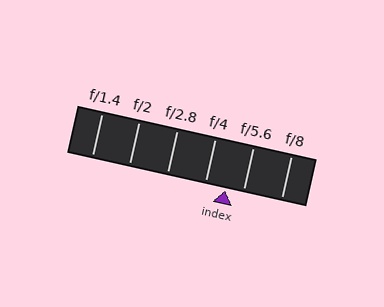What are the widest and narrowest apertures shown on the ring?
The widest aperture shown is f/1.4 and the narrowest is f/8.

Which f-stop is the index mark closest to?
The index mark is closest to f/5.6.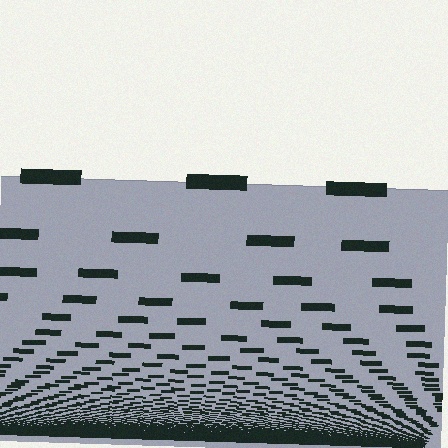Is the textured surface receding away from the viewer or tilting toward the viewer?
The surface appears to tilt toward the viewer. Texture elements get larger and sparser toward the top.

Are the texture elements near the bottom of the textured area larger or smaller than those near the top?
Smaller. The gradient is inverted — elements near the bottom are smaller and denser.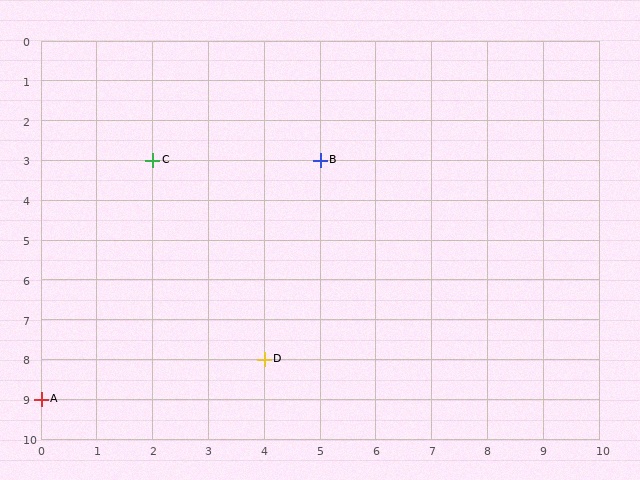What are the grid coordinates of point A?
Point A is at grid coordinates (0, 9).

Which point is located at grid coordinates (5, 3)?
Point B is at (5, 3).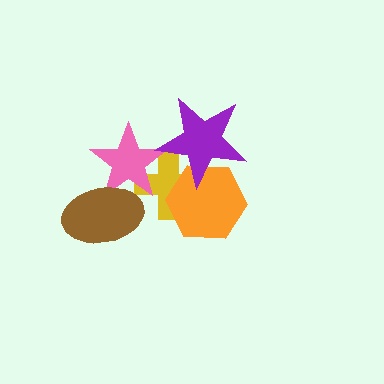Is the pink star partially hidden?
Yes, it is partially covered by another shape.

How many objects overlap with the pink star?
3 objects overlap with the pink star.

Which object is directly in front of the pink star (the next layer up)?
The purple star is directly in front of the pink star.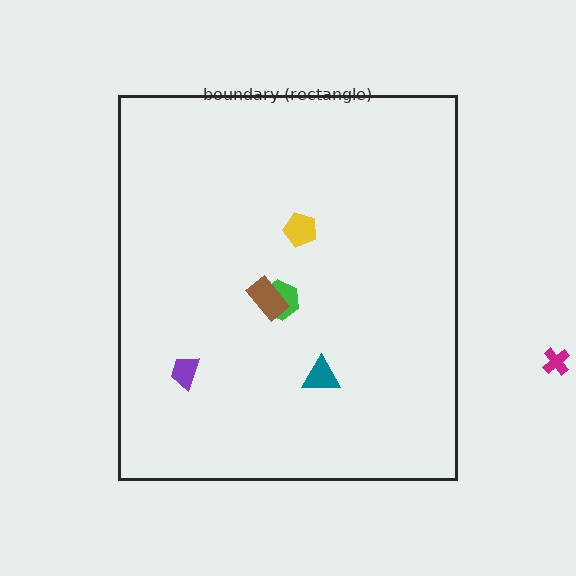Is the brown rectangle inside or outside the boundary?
Inside.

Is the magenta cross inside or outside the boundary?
Outside.